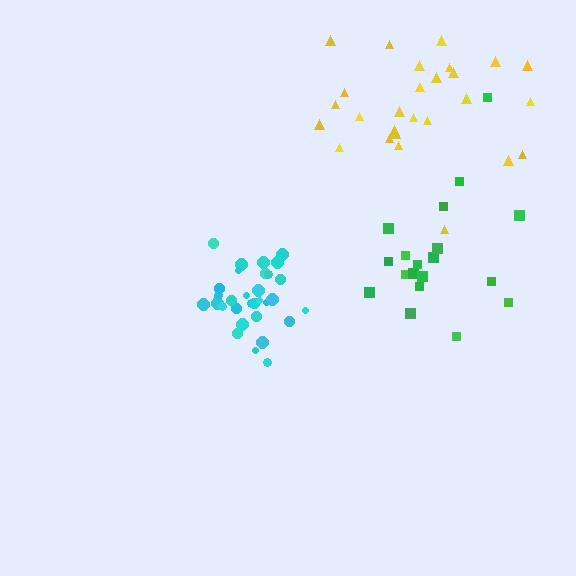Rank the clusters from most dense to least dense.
cyan, yellow, green.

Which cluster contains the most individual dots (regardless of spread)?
Cyan (32).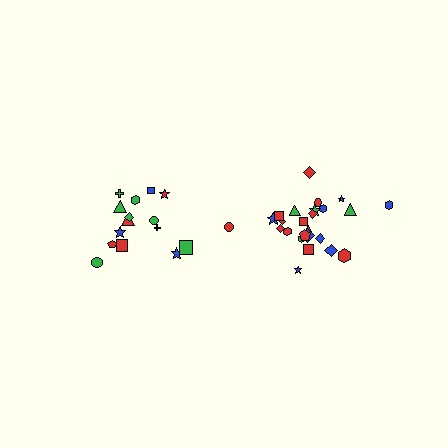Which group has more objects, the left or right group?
The right group.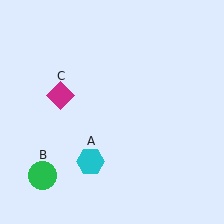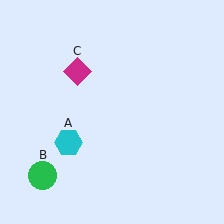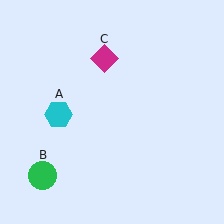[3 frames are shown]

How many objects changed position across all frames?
2 objects changed position: cyan hexagon (object A), magenta diamond (object C).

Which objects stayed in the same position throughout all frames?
Green circle (object B) remained stationary.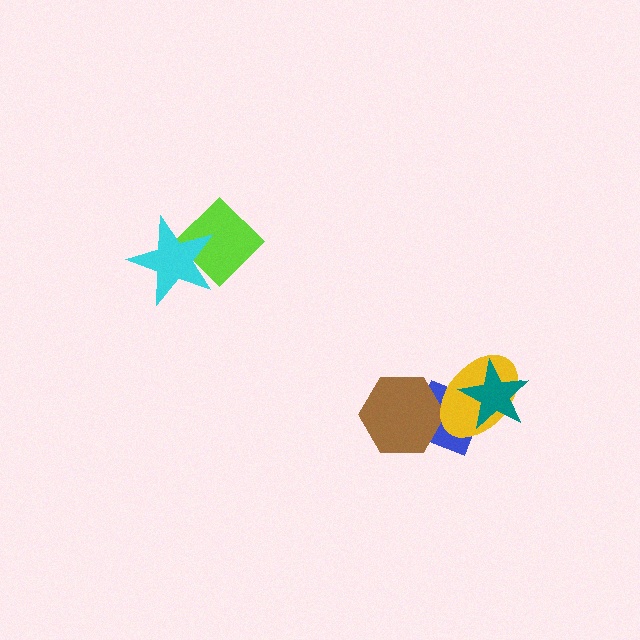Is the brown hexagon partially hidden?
Yes, it is partially covered by another shape.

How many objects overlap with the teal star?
2 objects overlap with the teal star.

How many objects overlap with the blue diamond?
3 objects overlap with the blue diamond.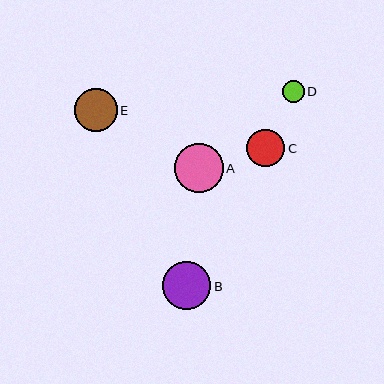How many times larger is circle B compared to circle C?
Circle B is approximately 1.3 times the size of circle C.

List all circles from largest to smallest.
From largest to smallest: A, B, E, C, D.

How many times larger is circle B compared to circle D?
Circle B is approximately 2.2 times the size of circle D.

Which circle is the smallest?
Circle D is the smallest with a size of approximately 22 pixels.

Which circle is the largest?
Circle A is the largest with a size of approximately 49 pixels.